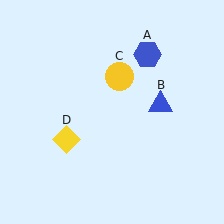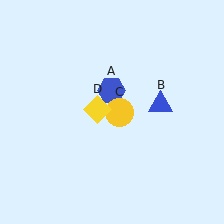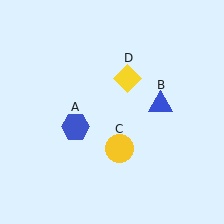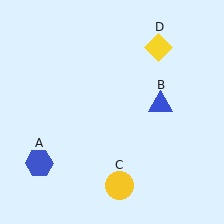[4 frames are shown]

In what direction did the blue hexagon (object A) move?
The blue hexagon (object A) moved down and to the left.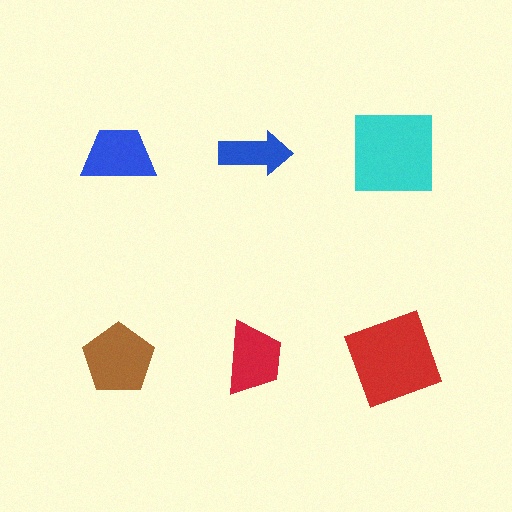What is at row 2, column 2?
A red trapezoid.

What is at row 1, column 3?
A cyan square.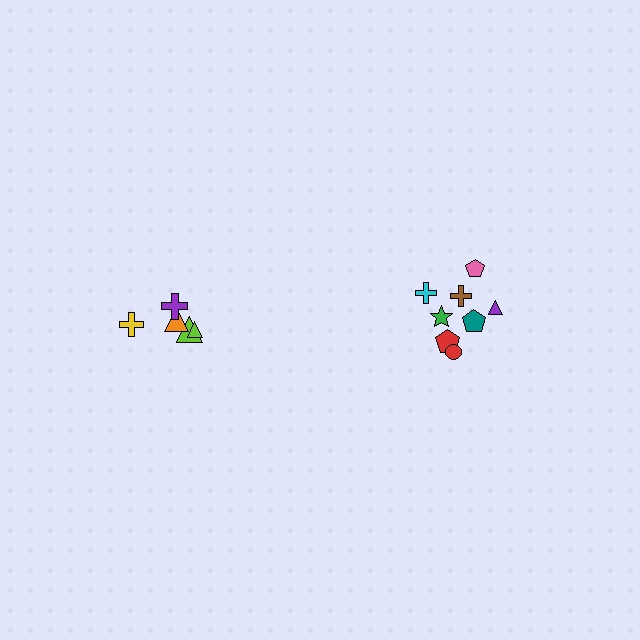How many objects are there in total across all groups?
There are 13 objects.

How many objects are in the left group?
There are 5 objects.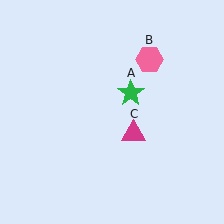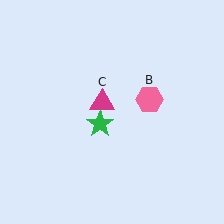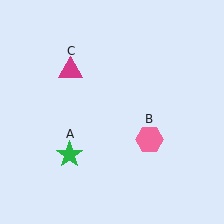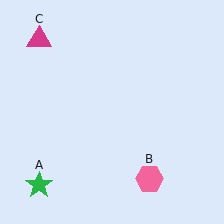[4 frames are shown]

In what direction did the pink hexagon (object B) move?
The pink hexagon (object B) moved down.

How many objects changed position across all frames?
3 objects changed position: green star (object A), pink hexagon (object B), magenta triangle (object C).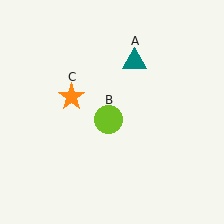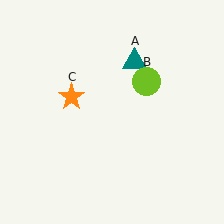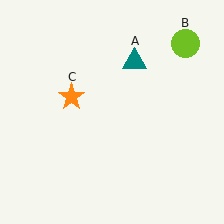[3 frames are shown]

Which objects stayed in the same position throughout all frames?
Teal triangle (object A) and orange star (object C) remained stationary.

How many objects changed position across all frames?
1 object changed position: lime circle (object B).